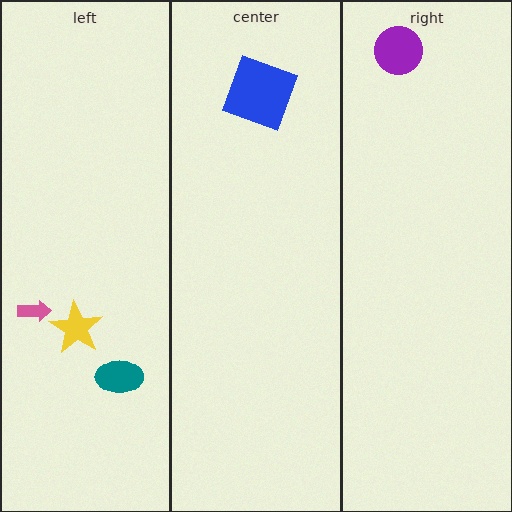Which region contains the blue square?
The center region.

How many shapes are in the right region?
1.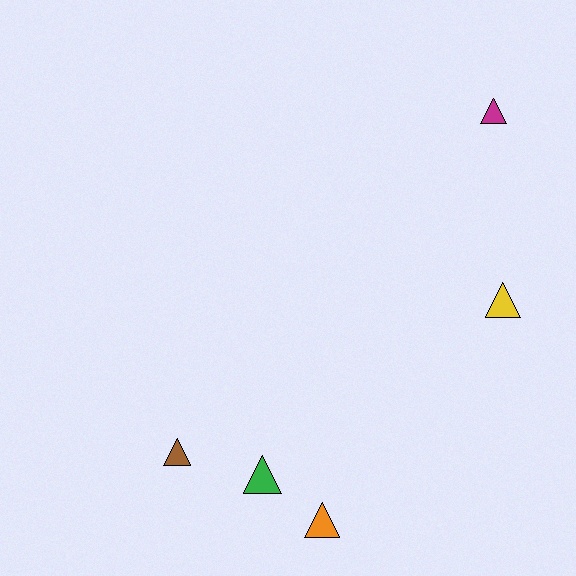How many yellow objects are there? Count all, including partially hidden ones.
There is 1 yellow object.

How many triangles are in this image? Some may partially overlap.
There are 5 triangles.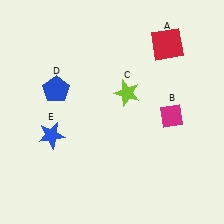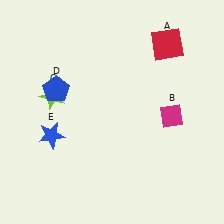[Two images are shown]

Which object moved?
The lime star (C) moved left.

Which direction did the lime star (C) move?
The lime star (C) moved left.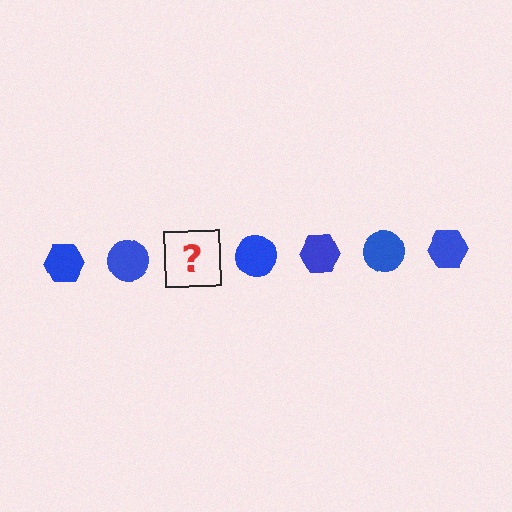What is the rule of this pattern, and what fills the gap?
The rule is that the pattern cycles through hexagon, circle shapes in blue. The gap should be filled with a blue hexagon.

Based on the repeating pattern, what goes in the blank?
The blank should be a blue hexagon.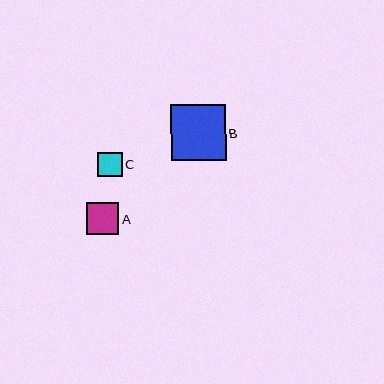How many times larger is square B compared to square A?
Square B is approximately 1.7 times the size of square A.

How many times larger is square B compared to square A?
Square B is approximately 1.7 times the size of square A.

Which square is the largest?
Square B is the largest with a size of approximately 55 pixels.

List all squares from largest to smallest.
From largest to smallest: B, A, C.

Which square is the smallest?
Square C is the smallest with a size of approximately 24 pixels.